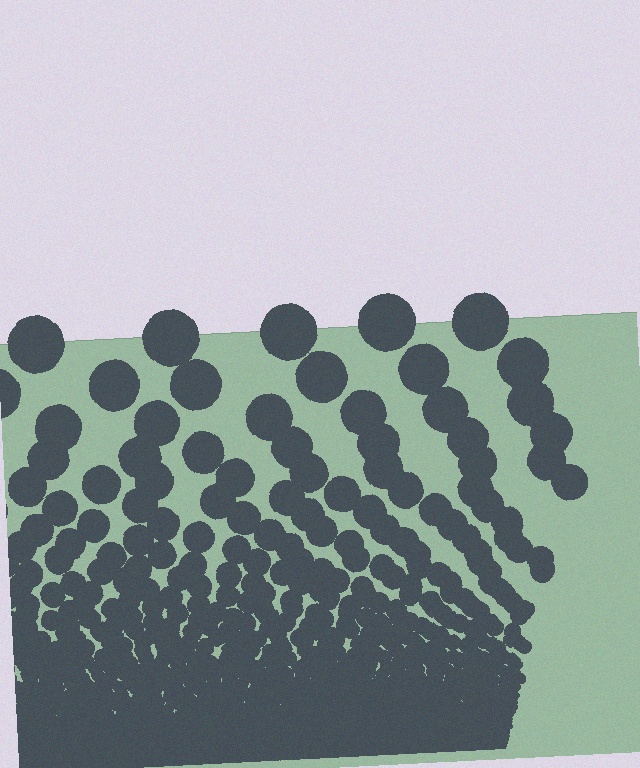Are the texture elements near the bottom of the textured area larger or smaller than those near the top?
Smaller. The gradient is inverted — elements near the bottom are smaller and denser.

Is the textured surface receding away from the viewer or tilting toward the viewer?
The surface appears to tilt toward the viewer. Texture elements get larger and sparser toward the top.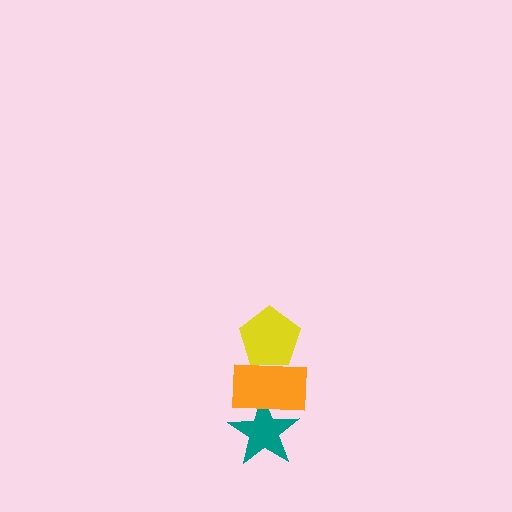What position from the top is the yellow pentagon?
The yellow pentagon is 1st from the top.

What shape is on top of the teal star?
The orange rectangle is on top of the teal star.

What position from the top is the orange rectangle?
The orange rectangle is 2nd from the top.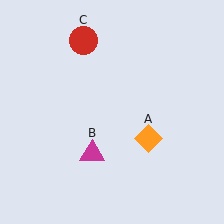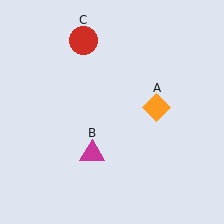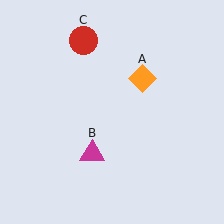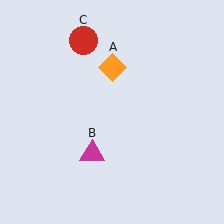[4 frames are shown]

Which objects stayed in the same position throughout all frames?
Magenta triangle (object B) and red circle (object C) remained stationary.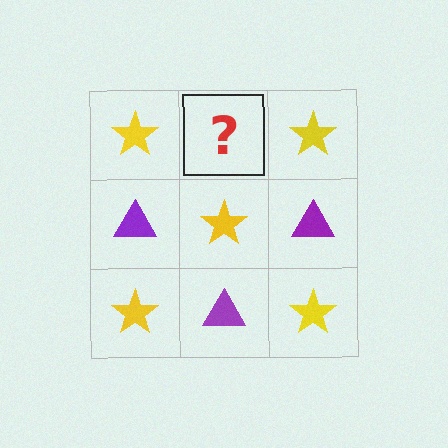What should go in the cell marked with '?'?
The missing cell should contain a purple triangle.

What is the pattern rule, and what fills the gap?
The rule is that it alternates yellow star and purple triangle in a checkerboard pattern. The gap should be filled with a purple triangle.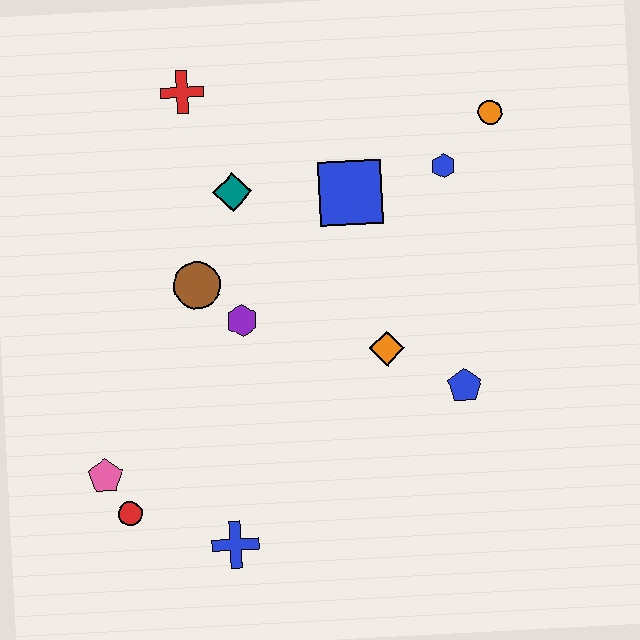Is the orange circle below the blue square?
No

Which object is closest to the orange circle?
The blue hexagon is closest to the orange circle.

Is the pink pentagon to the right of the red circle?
No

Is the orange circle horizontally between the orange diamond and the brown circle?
No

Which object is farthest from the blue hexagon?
The red circle is farthest from the blue hexagon.